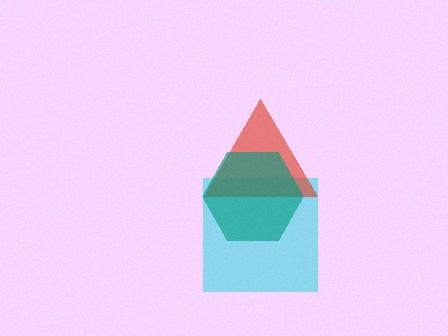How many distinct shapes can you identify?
There are 3 distinct shapes: a cyan square, a red triangle, a teal hexagon.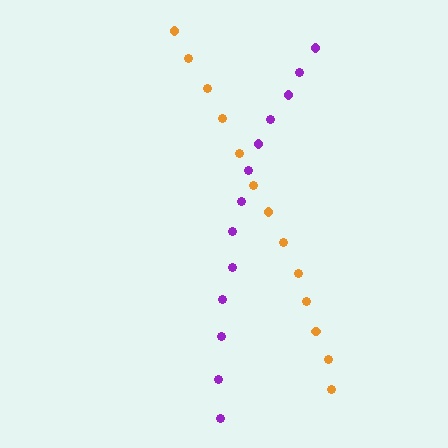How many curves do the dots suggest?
There are 2 distinct paths.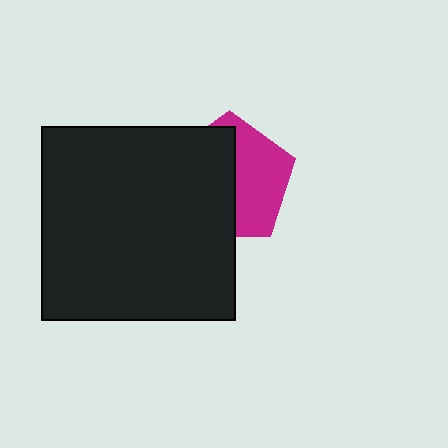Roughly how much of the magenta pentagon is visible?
About half of it is visible (roughly 46%).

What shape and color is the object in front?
The object in front is a black rectangle.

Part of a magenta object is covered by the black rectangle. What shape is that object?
It is a pentagon.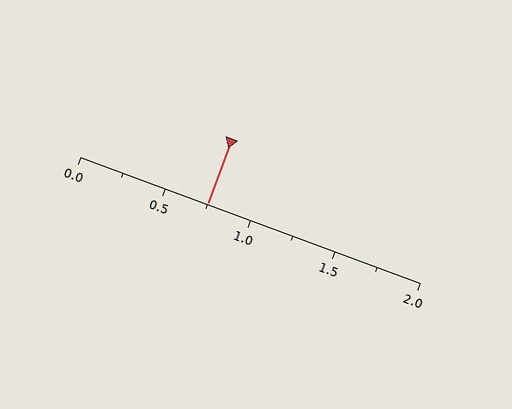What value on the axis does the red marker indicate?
The marker indicates approximately 0.75.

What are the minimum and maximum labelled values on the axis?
The axis runs from 0.0 to 2.0.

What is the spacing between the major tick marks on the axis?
The major ticks are spaced 0.5 apart.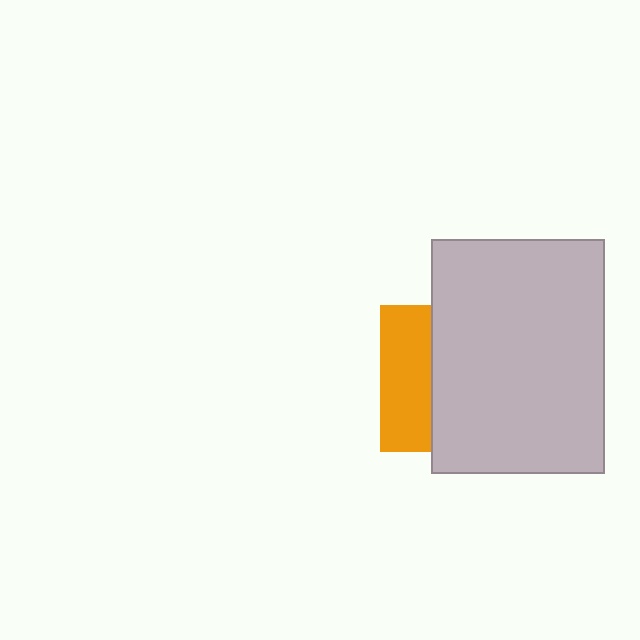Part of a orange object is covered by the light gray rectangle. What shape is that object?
It is a square.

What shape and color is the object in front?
The object in front is a light gray rectangle.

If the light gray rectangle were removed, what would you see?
You would see the complete orange square.